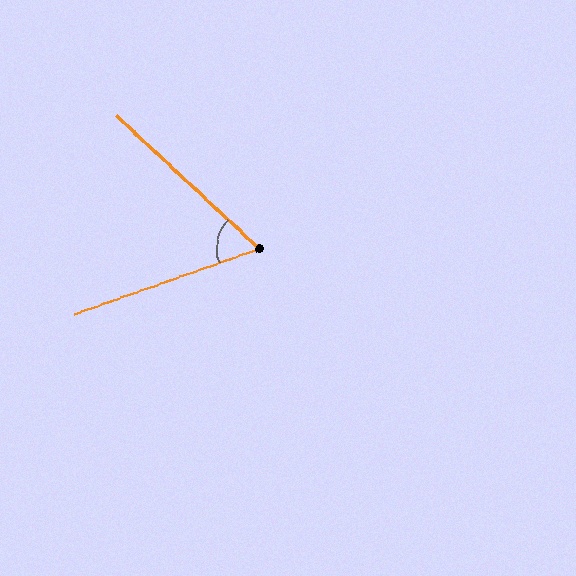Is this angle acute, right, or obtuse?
It is acute.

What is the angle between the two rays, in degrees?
Approximately 62 degrees.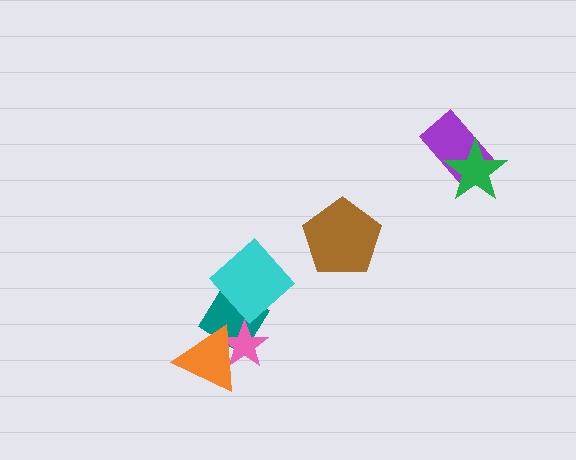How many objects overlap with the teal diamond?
3 objects overlap with the teal diamond.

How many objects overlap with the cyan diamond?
1 object overlaps with the cyan diamond.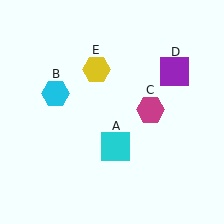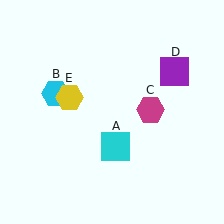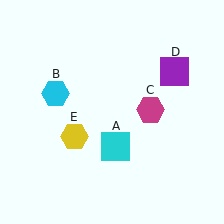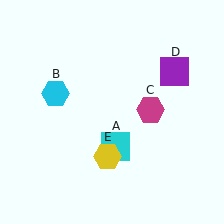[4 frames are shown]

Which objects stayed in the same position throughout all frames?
Cyan square (object A) and cyan hexagon (object B) and magenta hexagon (object C) and purple square (object D) remained stationary.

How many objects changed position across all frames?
1 object changed position: yellow hexagon (object E).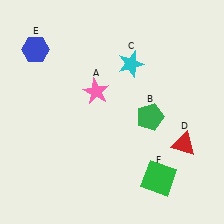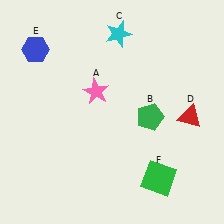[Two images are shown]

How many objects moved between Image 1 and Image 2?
2 objects moved between the two images.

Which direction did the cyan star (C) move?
The cyan star (C) moved up.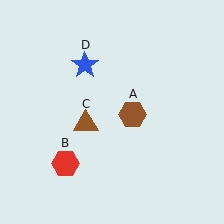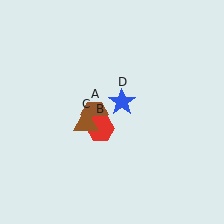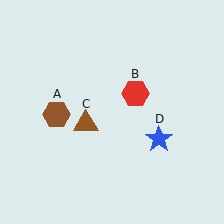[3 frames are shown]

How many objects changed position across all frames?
3 objects changed position: brown hexagon (object A), red hexagon (object B), blue star (object D).